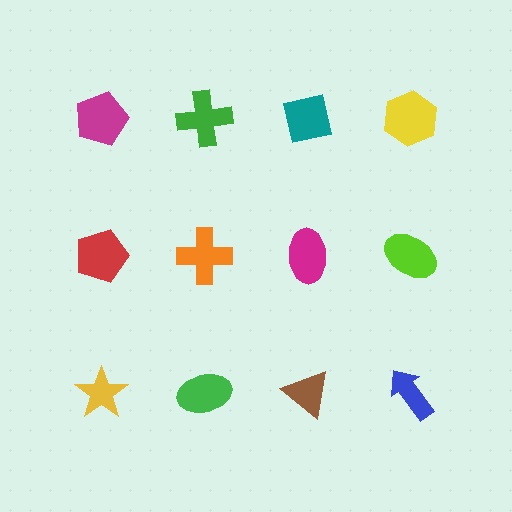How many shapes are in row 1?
4 shapes.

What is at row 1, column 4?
A yellow hexagon.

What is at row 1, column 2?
A green cross.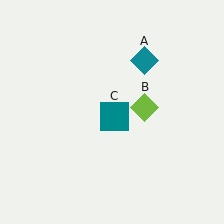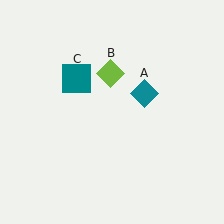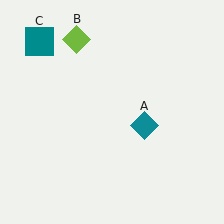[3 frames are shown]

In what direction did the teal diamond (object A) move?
The teal diamond (object A) moved down.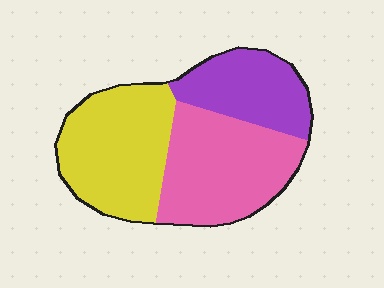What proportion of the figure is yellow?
Yellow takes up between a quarter and a half of the figure.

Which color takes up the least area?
Purple, at roughly 25%.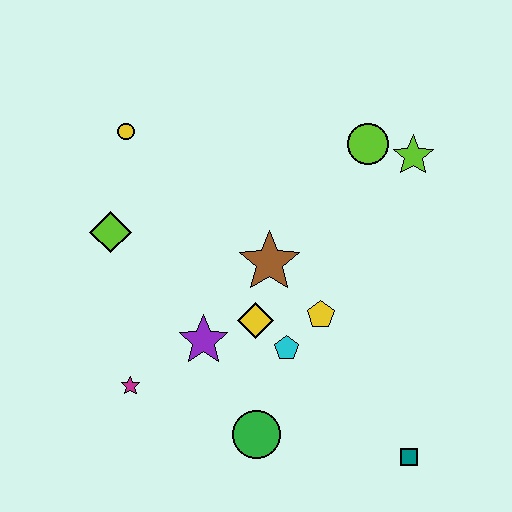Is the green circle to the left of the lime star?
Yes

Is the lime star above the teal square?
Yes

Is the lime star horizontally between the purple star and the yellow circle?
No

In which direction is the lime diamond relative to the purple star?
The lime diamond is above the purple star.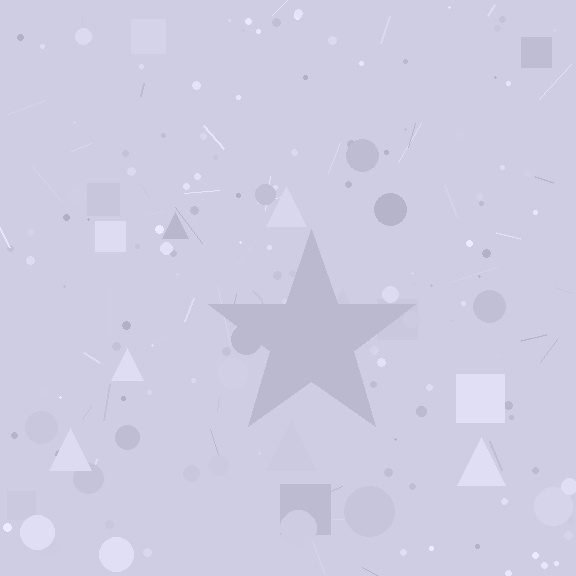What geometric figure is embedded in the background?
A star is embedded in the background.